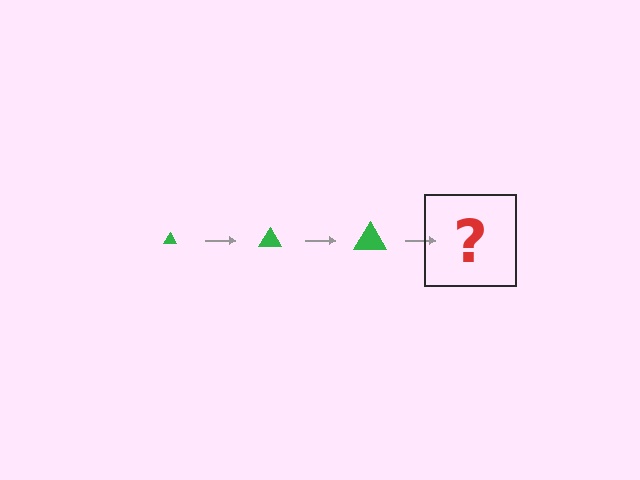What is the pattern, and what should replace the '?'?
The pattern is that the triangle gets progressively larger each step. The '?' should be a green triangle, larger than the previous one.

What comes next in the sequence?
The next element should be a green triangle, larger than the previous one.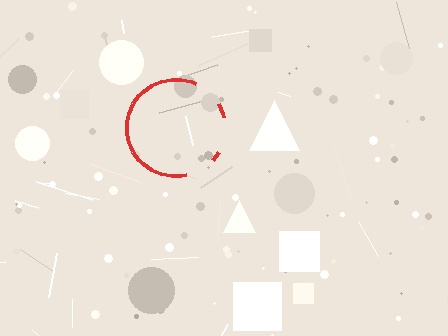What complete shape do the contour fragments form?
The contour fragments form a circle.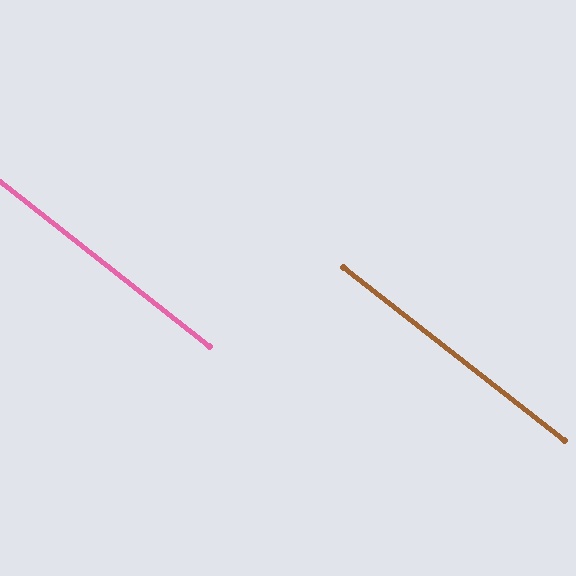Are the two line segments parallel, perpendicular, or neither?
Parallel — their directions differ by only 0.2°.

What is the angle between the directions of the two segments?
Approximately 0 degrees.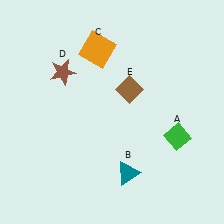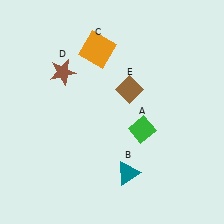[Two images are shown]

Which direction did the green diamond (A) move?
The green diamond (A) moved left.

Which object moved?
The green diamond (A) moved left.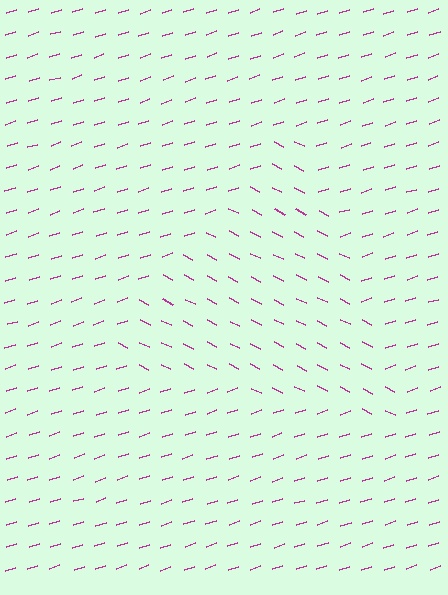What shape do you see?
I see a triangle.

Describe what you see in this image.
The image is filled with small magenta line segments. A triangle region in the image has lines oriented differently from the surrounding lines, creating a visible texture boundary.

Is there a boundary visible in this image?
Yes, there is a texture boundary formed by a change in line orientation.